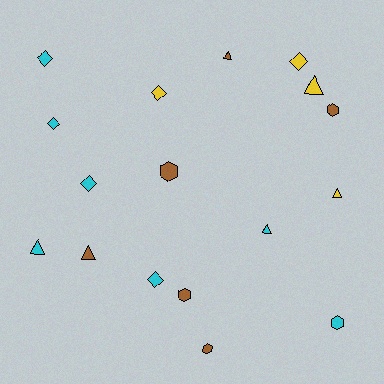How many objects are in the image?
There are 17 objects.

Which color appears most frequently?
Cyan, with 7 objects.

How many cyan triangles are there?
There are 2 cyan triangles.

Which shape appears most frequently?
Diamond, with 6 objects.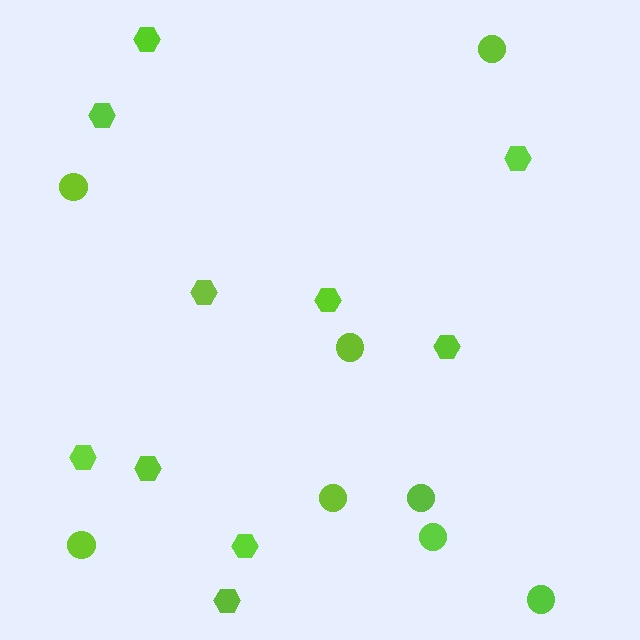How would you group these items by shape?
There are 2 groups: one group of hexagons (10) and one group of circles (8).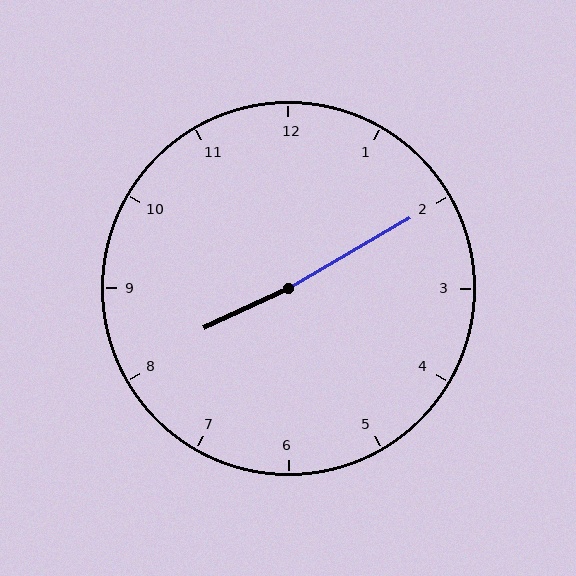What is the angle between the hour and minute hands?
Approximately 175 degrees.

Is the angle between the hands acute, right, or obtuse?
It is obtuse.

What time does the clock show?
8:10.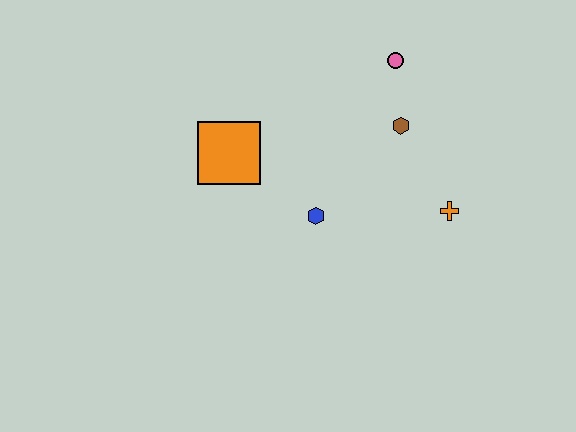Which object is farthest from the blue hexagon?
The pink circle is farthest from the blue hexagon.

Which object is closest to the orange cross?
The brown hexagon is closest to the orange cross.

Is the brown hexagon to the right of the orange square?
Yes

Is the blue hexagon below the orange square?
Yes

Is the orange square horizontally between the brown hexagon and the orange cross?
No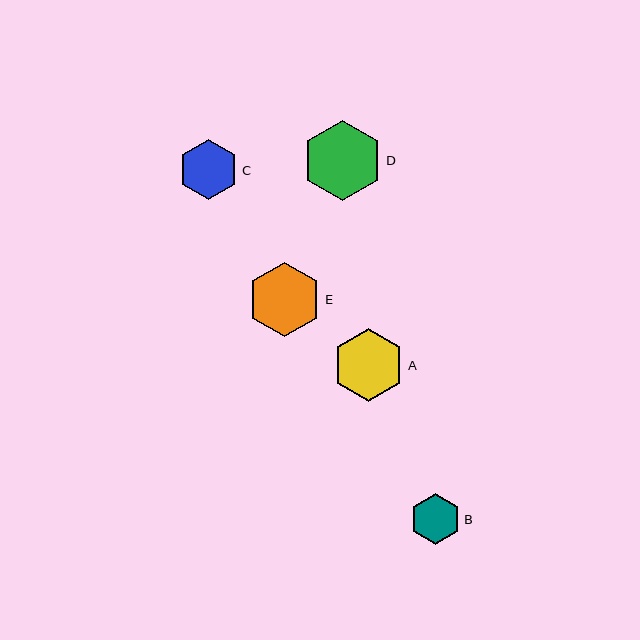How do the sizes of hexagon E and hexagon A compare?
Hexagon E and hexagon A are approximately the same size.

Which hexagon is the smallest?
Hexagon B is the smallest with a size of approximately 51 pixels.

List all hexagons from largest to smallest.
From largest to smallest: D, E, A, C, B.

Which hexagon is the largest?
Hexagon D is the largest with a size of approximately 81 pixels.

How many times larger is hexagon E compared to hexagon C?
Hexagon E is approximately 1.2 times the size of hexagon C.